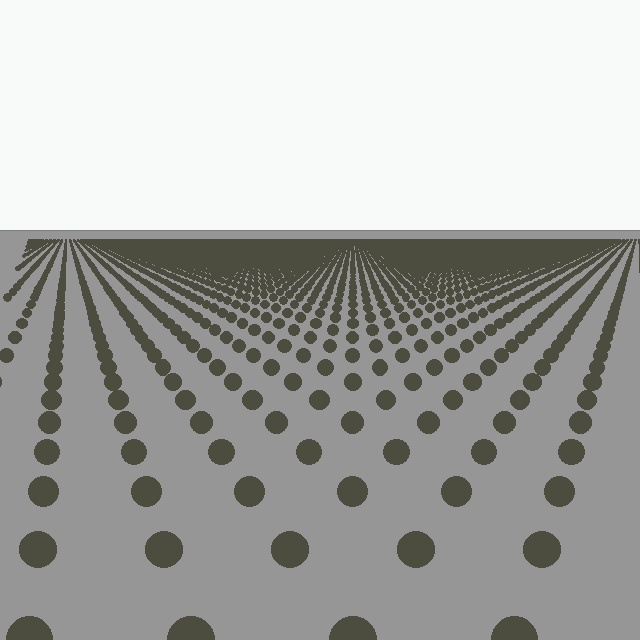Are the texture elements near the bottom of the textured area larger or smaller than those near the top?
Larger. Near the bottom, elements are closer to the viewer and appear at a bigger on-screen size.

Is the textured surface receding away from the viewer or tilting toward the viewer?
The surface is receding away from the viewer. Texture elements get smaller and denser toward the top.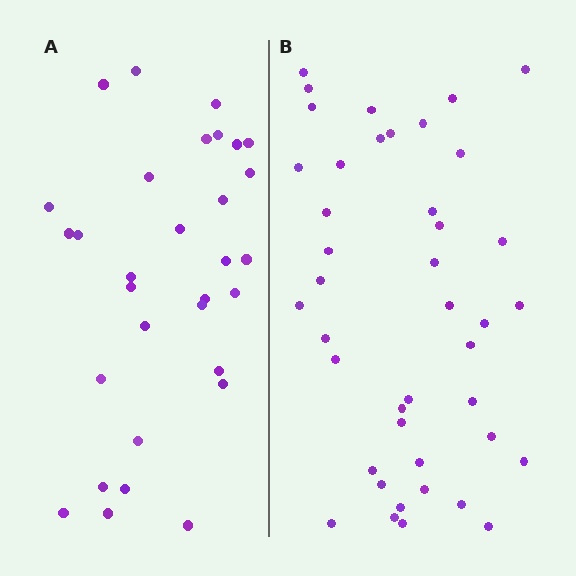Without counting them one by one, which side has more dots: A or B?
Region B (the right region) has more dots.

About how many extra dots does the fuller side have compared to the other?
Region B has roughly 12 or so more dots than region A.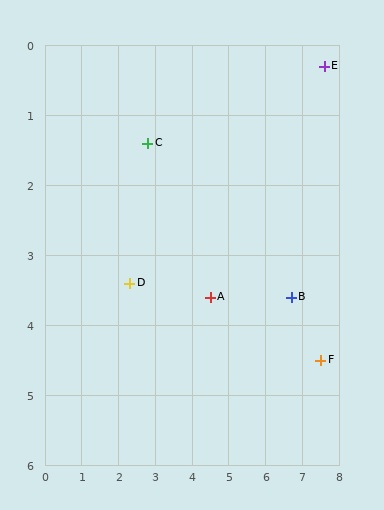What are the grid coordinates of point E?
Point E is at approximately (7.6, 0.3).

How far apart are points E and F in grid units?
Points E and F are about 4.2 grid units apart.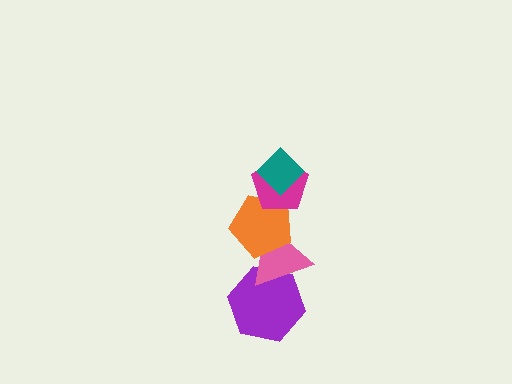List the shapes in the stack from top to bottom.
From top to bottom: the teal diamond, the magenta pentagon, the orange pentagon, the pink triangle, the purple hexagon.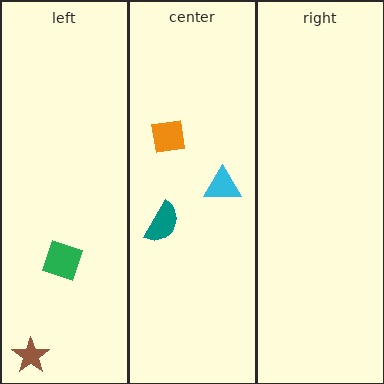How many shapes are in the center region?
3.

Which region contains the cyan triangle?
The center region.